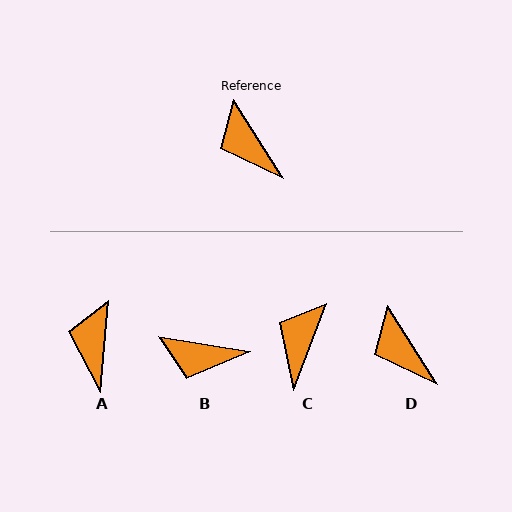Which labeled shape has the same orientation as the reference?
D.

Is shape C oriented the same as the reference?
No, it is off by about 53 degrees.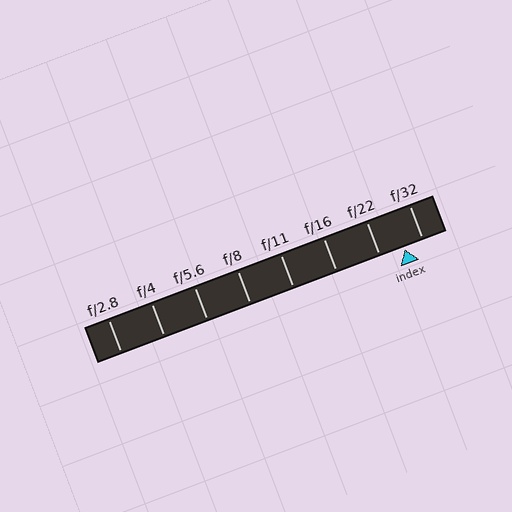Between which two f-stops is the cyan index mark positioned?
The index mark is between f/22 and f/32.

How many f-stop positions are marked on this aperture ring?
There are 8 f-stop positions marked.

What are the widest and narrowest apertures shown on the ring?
The widest aperture shown is f/2.8 and the narrowest is f/32.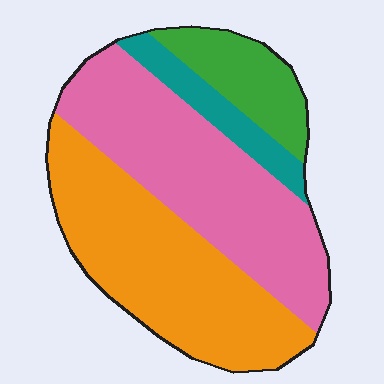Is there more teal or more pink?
Pink.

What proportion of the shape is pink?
Pink takes up about two fifths (2/5) of the shape.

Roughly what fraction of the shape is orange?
Orange takes up about two fifths (2/5) of the shape.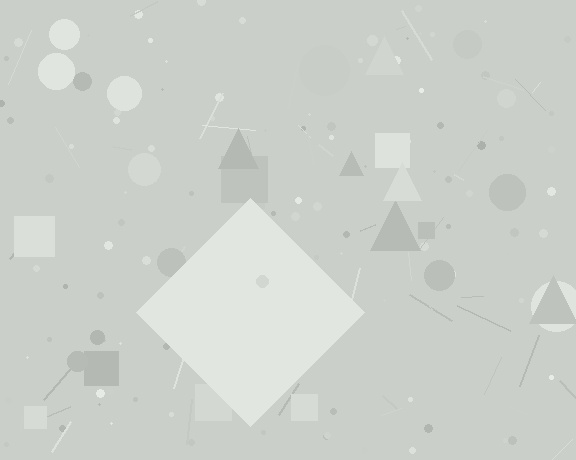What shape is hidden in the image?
A diamond is hidden in the image.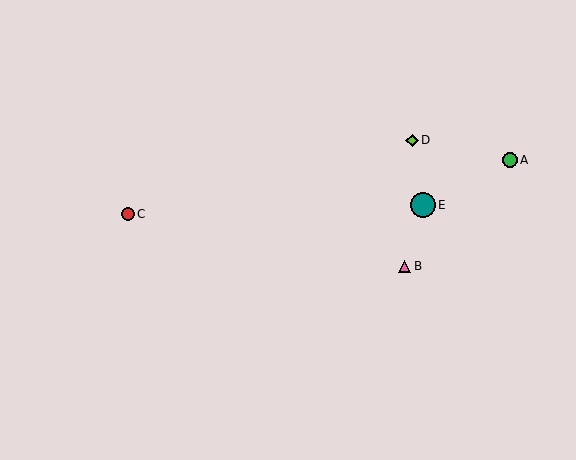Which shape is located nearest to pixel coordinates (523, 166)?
The green circle (labeled A) at (510, 160) is nearest to that location.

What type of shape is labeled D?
Shape D is a lime diamond.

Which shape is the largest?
The teal circle (labeled E) is the largest.